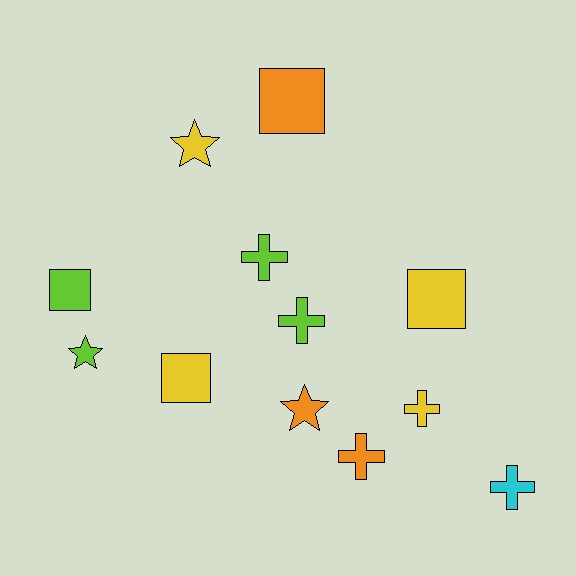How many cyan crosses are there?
There is 1 cyan cross.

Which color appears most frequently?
Yellow, with 4 objects.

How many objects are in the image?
There are 12 objects.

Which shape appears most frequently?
Cross, with 5 objects.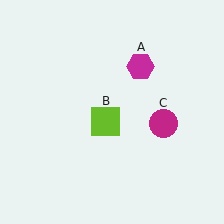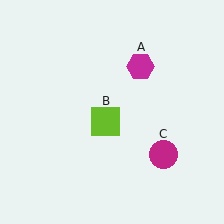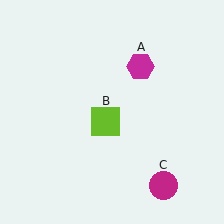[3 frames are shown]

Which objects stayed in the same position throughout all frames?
Magenta hexagon (object A) and lime square (object B) remained stationary.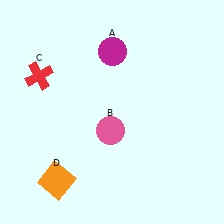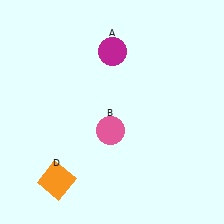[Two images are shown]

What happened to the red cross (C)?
The red cross (C) was removed in Image 2. It was in the top-left area of Image 1.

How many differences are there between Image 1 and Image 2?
There is 1 difference between the two images.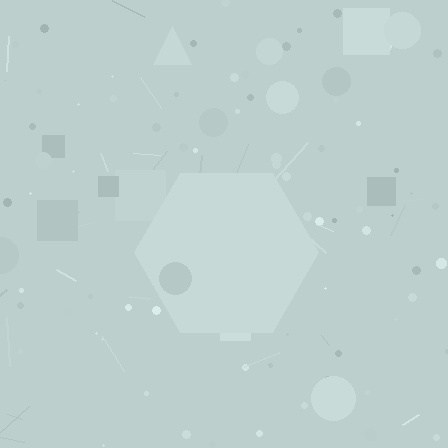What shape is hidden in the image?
A hexagon is hidden in the image.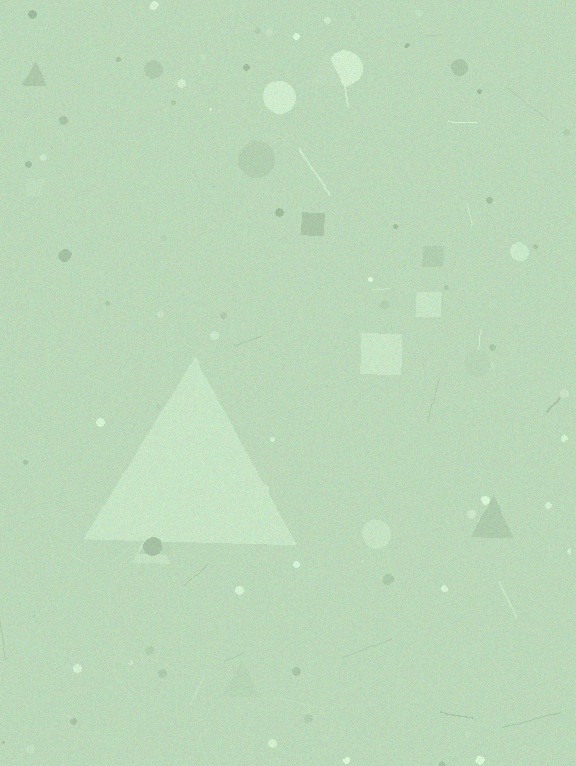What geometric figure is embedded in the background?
A triangle is embedded in the background.